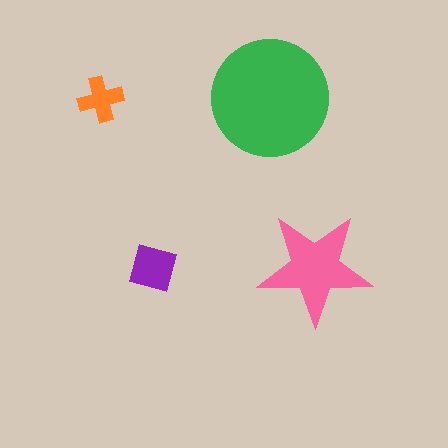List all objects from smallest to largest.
The orange cross, the purple square, the pink star, the green circle.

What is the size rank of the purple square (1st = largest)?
3rd.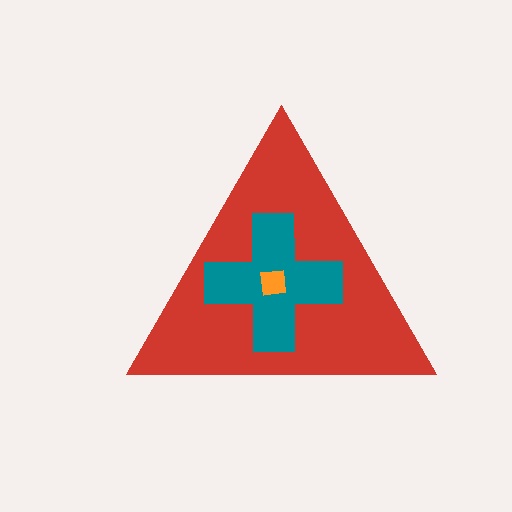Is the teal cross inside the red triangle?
Yes.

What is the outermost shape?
The red triangle.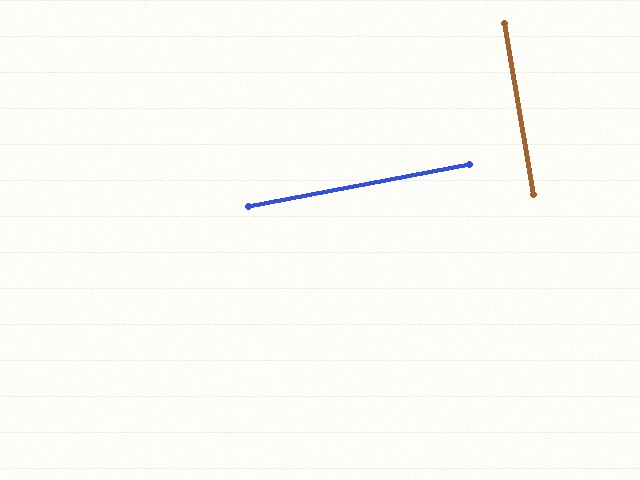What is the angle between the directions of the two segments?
Approximately 89 degrees.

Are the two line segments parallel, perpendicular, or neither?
Perpendicular — they meet at approximately 89°.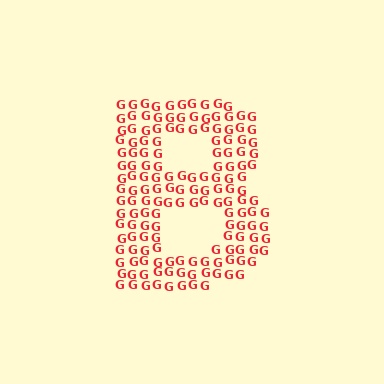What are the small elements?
The small elements are letter G's.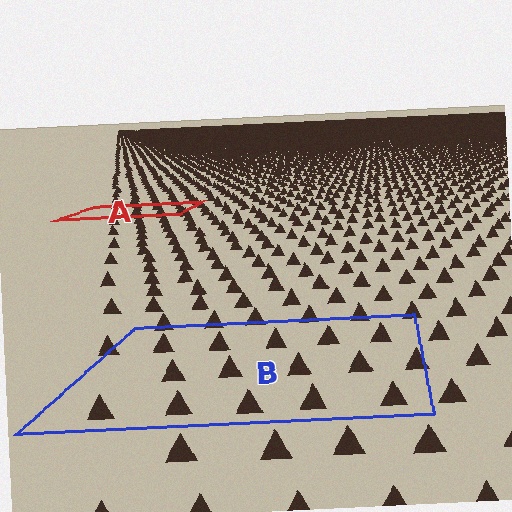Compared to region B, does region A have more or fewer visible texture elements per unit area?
Region A has more texture elements per unit area — they are packed more densely because it is farther away.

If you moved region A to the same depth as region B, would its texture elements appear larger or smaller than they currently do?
They would appear larger. At a closer depth, the same texture elements are projected at a bigger on-screen size.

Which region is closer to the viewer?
Region B is closer. The texture elements there are larger and more spread out.